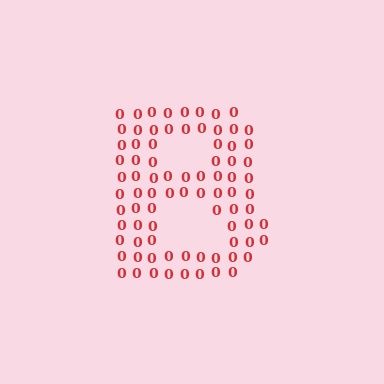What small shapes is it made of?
It is made of small digit 0's.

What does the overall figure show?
The overall figure shows the letter B.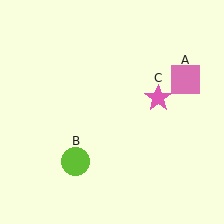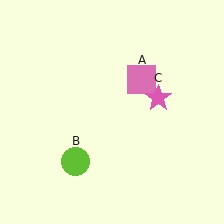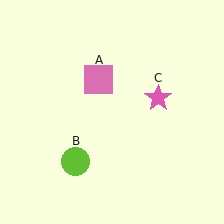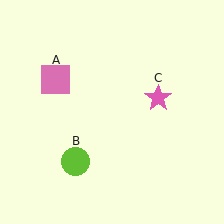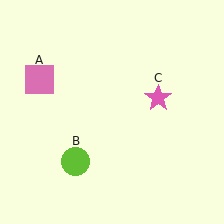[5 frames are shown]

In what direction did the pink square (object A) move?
The pink square (object A) moved left.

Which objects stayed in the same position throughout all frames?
Lime circle (object B) and pink star (object C) remained stationary.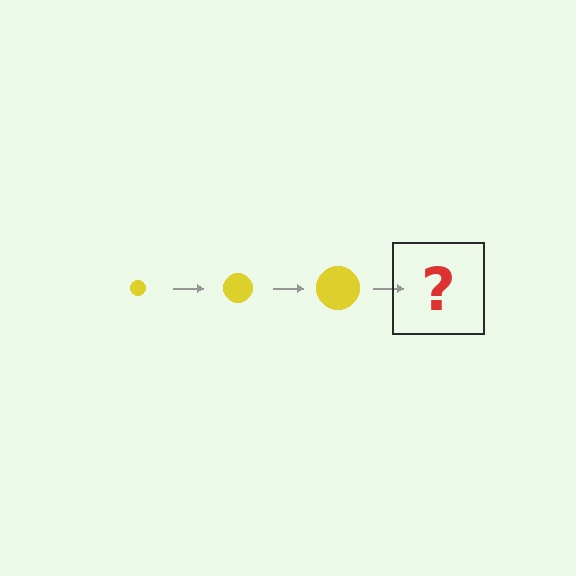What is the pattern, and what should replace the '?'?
The pattern is that the circle gets progressively larger each step. The '?' should be a yellow circle, larger than the previous one.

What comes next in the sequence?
The next element should be a yellow circle, larger than the previous one.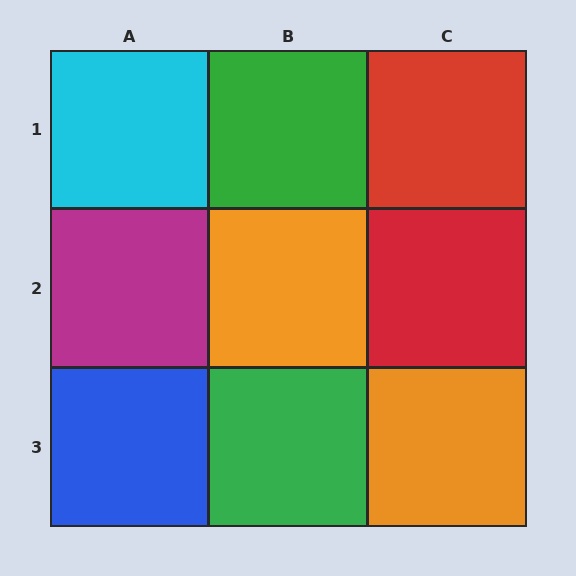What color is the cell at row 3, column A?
Blue.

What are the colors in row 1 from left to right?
Cyan, green, red.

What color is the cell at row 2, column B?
Orange.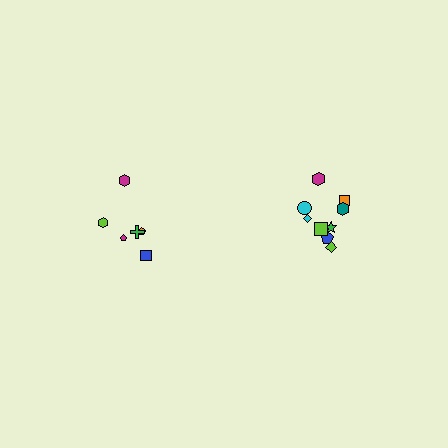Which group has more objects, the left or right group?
The right group.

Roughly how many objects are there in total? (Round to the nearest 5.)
Roughly 15 objects in total.